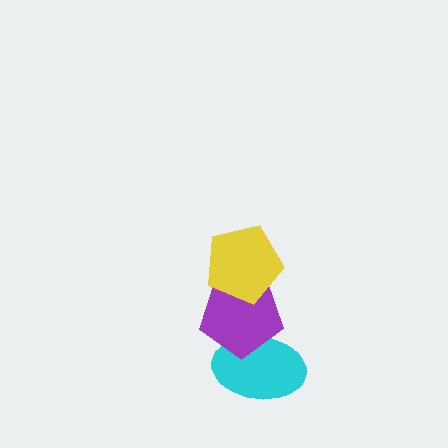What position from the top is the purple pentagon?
The purple pentagon is 2nd from the top.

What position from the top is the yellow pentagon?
The yellow pentagon is 1st from the top.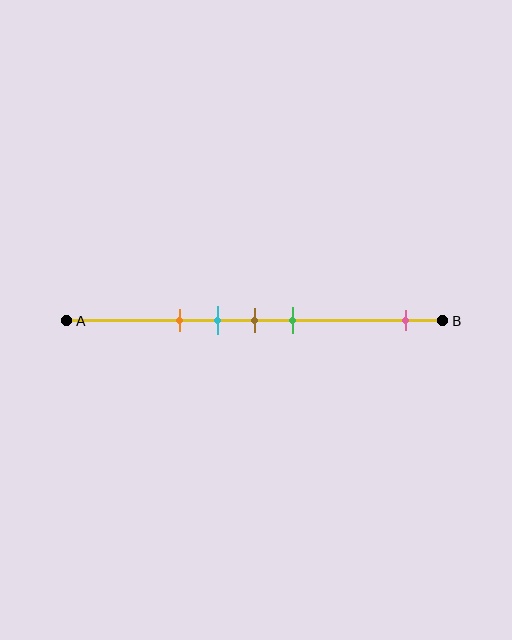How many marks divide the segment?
There are 5 marks dividing the segment.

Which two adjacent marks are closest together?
The cyan and brown marks are the closest adjacent pair.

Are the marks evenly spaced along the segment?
No, the marks are not evenly spaced.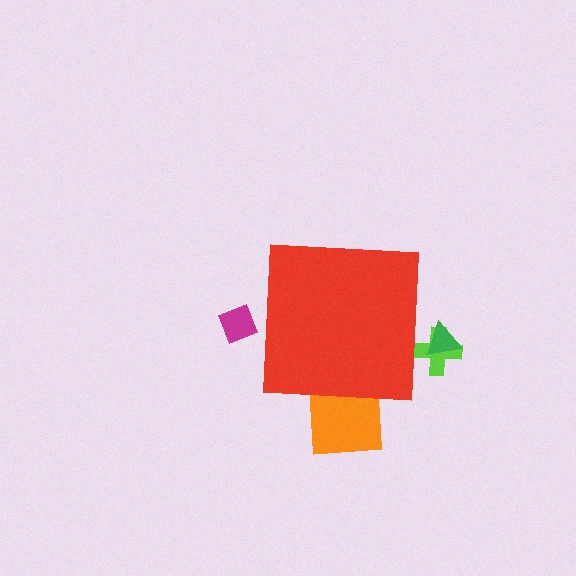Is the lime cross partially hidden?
Yes, the lime cross is partially hidden behind the red square.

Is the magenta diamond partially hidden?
Yes, the magenta diamond is partially hidden behind the red square.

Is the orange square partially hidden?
Yes, the orange square is partially hidden behind the red square.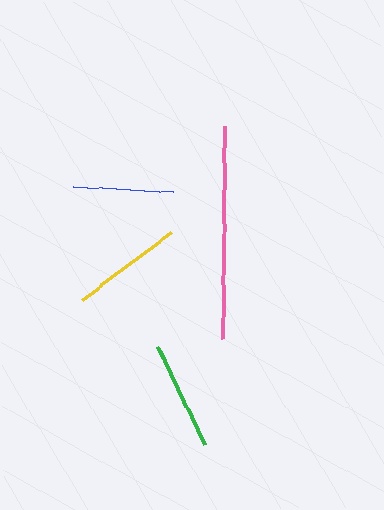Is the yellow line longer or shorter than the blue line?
The yellow line is longer than the blue line.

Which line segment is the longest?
The pink line is the longest at approximately 213 pixels.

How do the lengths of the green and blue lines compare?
The green and blue lines are approximately the same length.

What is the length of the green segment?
The green segment is approximately 109 pixels long.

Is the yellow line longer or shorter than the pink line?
The pink line is longer than the yellow line.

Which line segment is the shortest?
The blue line is the shortest at approximately 101 pixels.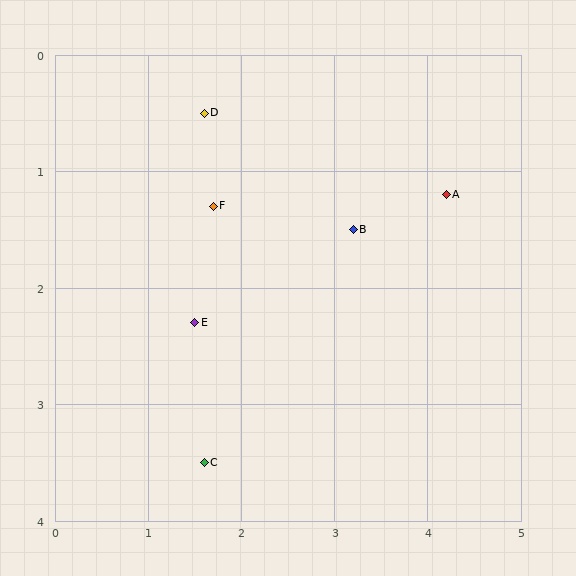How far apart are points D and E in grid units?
Points D and E are about 1.8 grid units apart.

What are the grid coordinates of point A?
Point A is at approximately (4.2, 1.2).